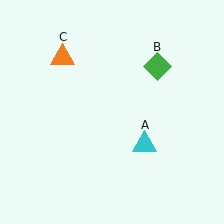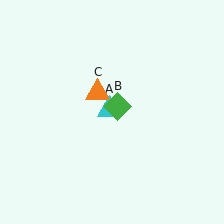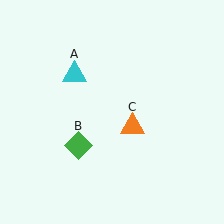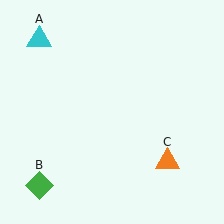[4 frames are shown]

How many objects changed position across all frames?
3 objects changed position: cyan triangle (object A), green diamond (object B), orange triangle (object C).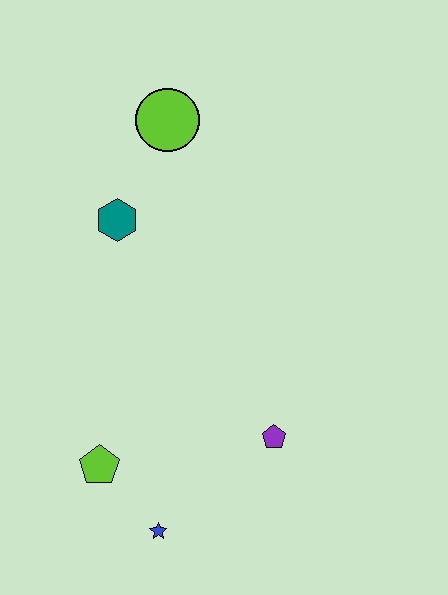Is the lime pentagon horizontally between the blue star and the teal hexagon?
No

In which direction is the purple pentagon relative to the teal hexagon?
The purple pentagon is below the teal hexagon.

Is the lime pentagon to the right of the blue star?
No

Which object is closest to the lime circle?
The teal hexagon is closest to the lime circle.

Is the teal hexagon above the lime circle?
No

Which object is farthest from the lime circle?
The blue star is farthest from the lime circle.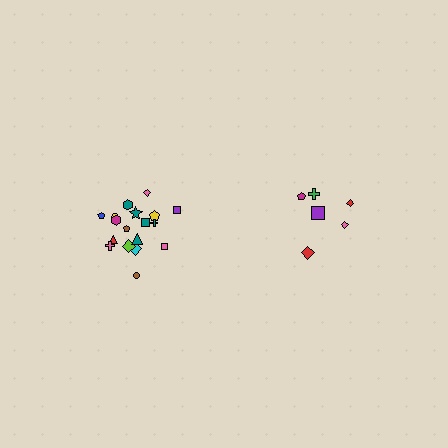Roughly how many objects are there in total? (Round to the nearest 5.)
Roughly 25 objects in total.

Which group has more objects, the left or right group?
The left group.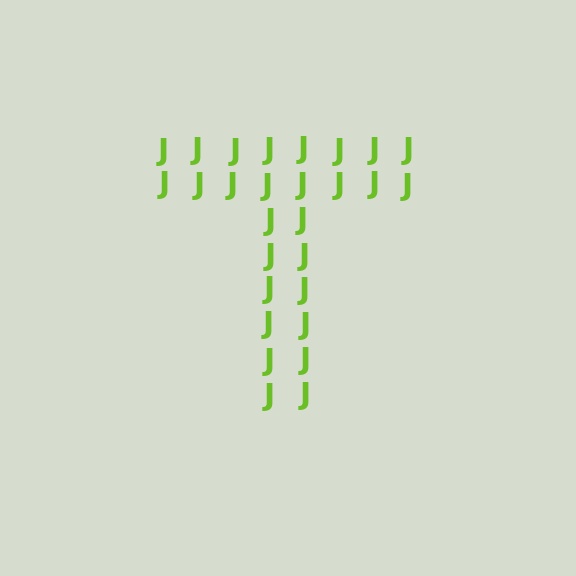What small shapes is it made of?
It is made of small letter J's.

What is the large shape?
The large shape is the letter T.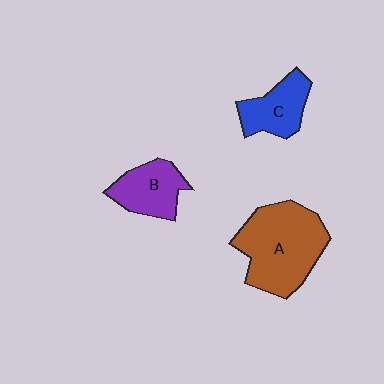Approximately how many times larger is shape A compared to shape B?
Approximately 1.9 times.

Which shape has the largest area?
Shape A (brown).